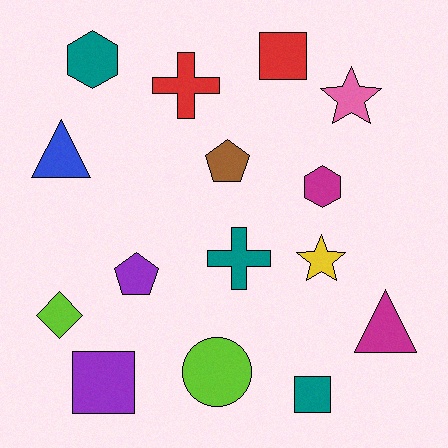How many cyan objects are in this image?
There are no cyan objects.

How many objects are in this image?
There are 15 objects.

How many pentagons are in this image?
There are 2 pentagons.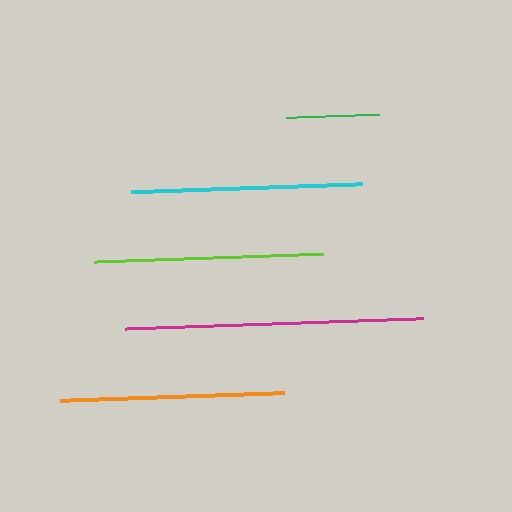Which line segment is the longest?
The magenta line is the longest at approximately 298 pixels.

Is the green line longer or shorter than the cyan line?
The cyan line is longer than the green line.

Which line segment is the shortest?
The green line is the shortest at approximately 93 pixels.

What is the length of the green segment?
The green segment is approximately 93 pixels long.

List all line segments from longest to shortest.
From longest to shortest: magenta, cyan, lime, orange, green.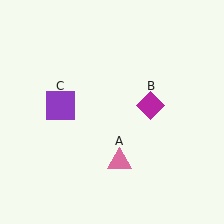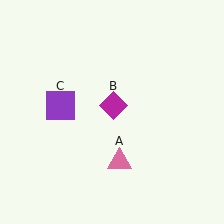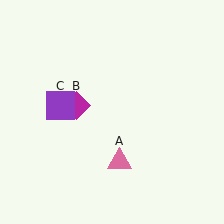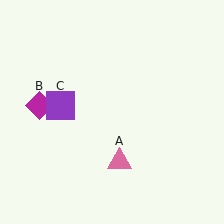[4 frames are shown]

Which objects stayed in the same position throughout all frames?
Pink triangle (object A) and purple square (object C) remained stationary.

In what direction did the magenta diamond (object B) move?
The magenta diamond (object B) moved left.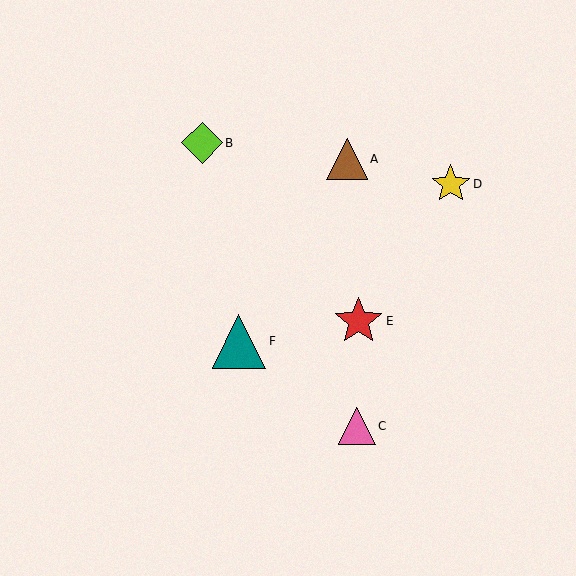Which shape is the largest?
The teal triangle (labeled F) is the largest.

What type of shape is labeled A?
Shape A is a brown triangle.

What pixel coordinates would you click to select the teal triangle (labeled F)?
Click at (239, 341) to select the teal triangle F.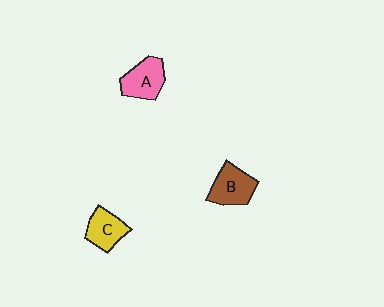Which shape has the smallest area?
Shape C (yellow).